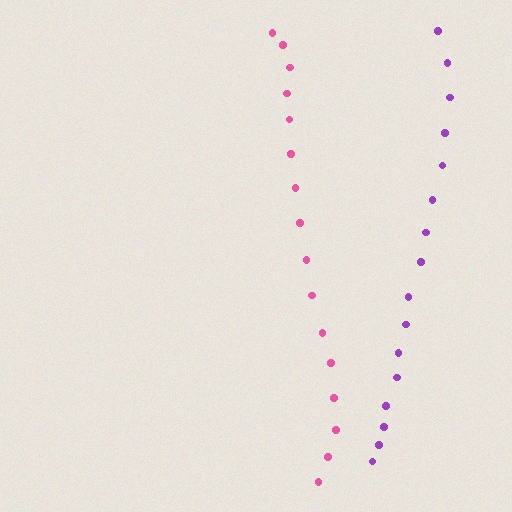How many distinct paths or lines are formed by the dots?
There are 2 distinct paths.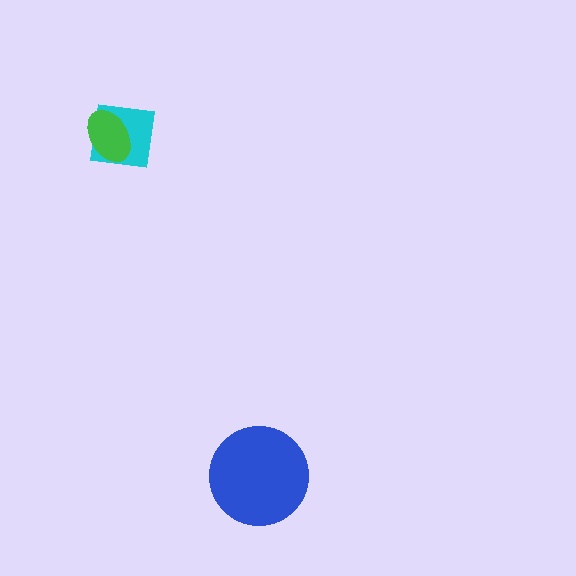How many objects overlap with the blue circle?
0 objects overlap with the blue circle.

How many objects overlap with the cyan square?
1 object overlaps with the cyan square.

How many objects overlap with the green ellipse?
1 object overlaps with the green ellipse.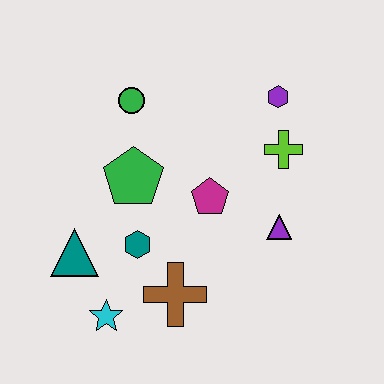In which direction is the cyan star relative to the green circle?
The cyan star is below the green circle.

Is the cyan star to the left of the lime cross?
Yes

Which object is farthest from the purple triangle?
The teal triangle is farthest from the purple triangle.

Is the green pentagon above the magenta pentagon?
Yes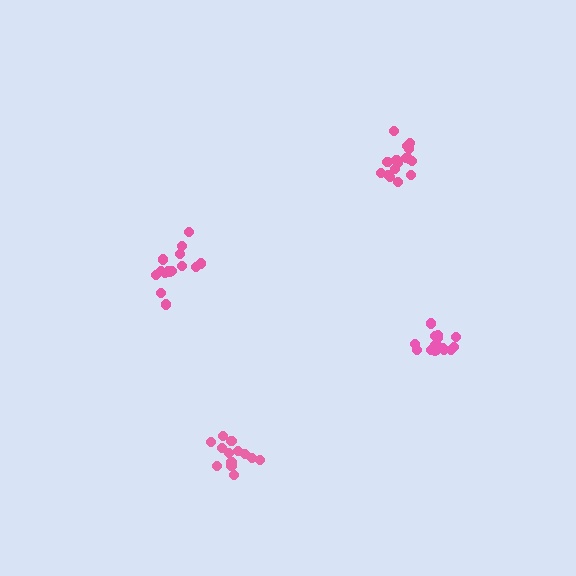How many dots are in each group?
Group 1: 13 dots, Group 2: 16 dots, Group 3: 16 dots, Group 4: 15 dots (60 total).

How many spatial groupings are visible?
There are 4 spatial groupings.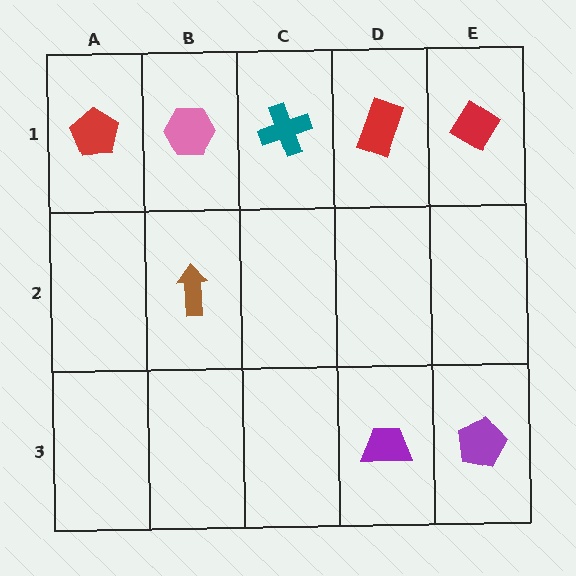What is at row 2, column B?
A brown arrow.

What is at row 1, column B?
A pink hexagon.